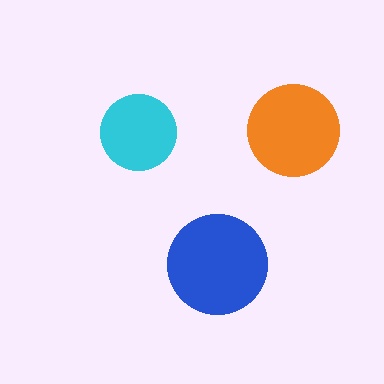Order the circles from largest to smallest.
the blue one, the orange one, the cyan one.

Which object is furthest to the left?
The cyan circle is leftmost.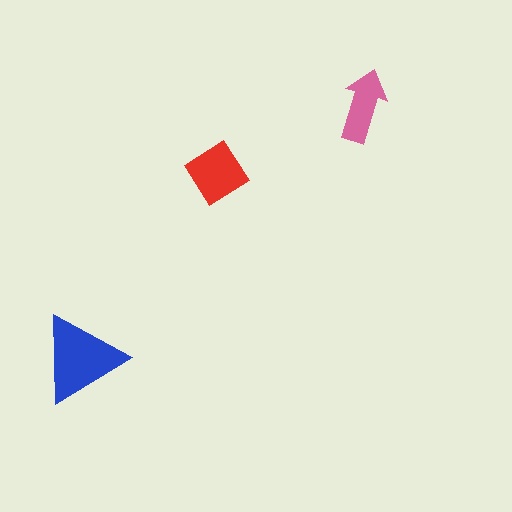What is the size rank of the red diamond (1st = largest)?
2nd.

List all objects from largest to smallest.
The blue triangle, the red diamond, the pink arrow.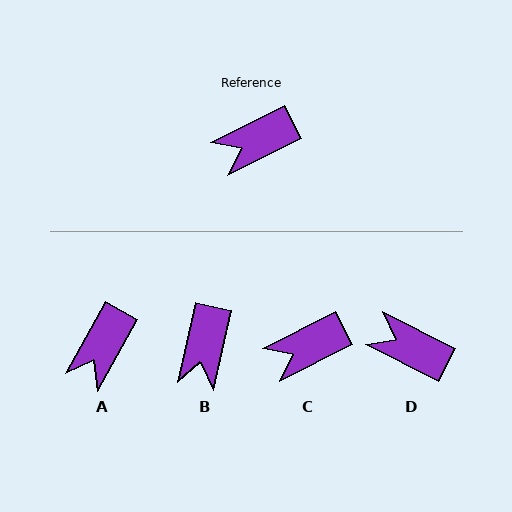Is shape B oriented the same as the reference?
No, it is off by about 51 degrees.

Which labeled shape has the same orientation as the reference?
C.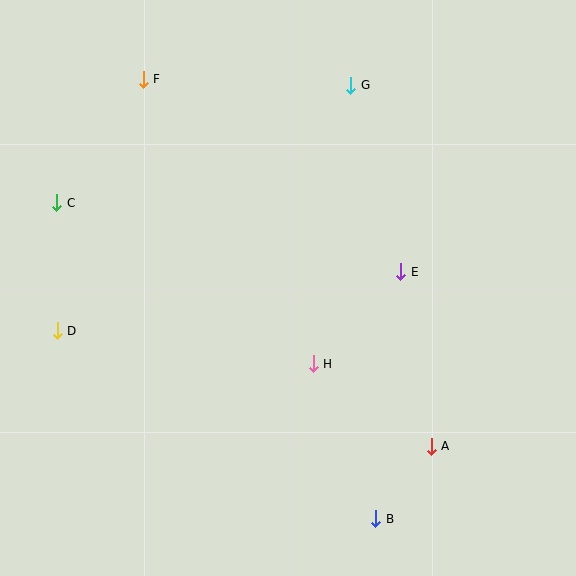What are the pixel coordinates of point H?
Point H is at (313, 364).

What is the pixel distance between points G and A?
The distance between G and A is 370 pixels.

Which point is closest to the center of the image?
Point H at (313, 364) is closest to the center.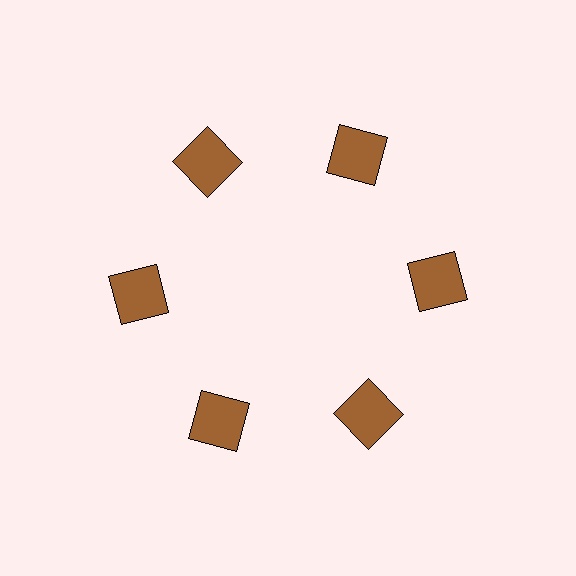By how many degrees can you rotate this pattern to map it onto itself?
The pattern maps onto itself every 60 degrees of rotation.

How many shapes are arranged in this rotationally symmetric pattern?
There are 6 shapes, arranged in 6 groups of 1.